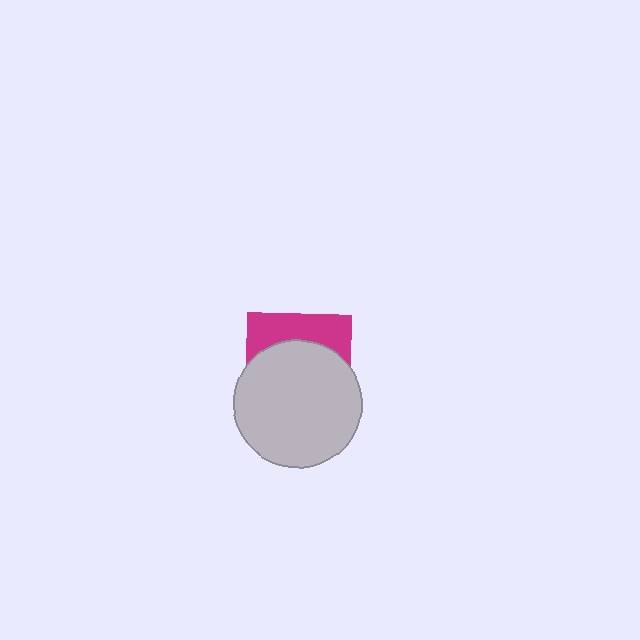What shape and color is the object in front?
The object in front is a light gray circle.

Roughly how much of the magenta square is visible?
A small part of it is visible (roughly 32%).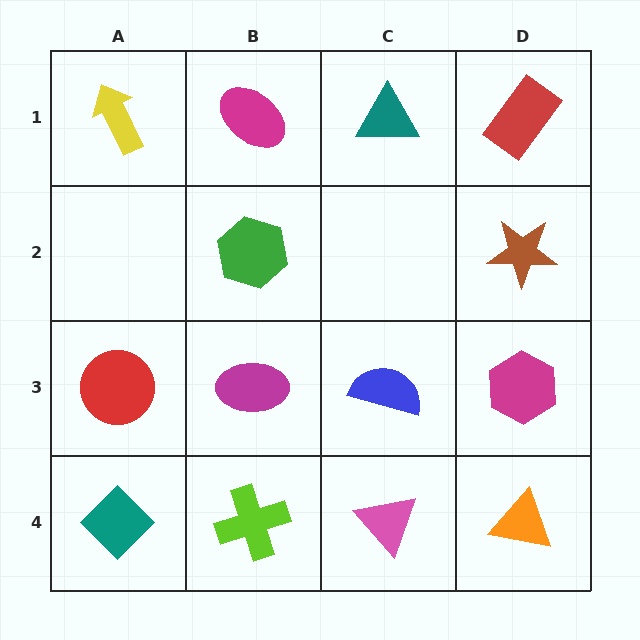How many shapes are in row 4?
4 shapes.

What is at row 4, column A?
A teal diamond.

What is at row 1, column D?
A red rectangle.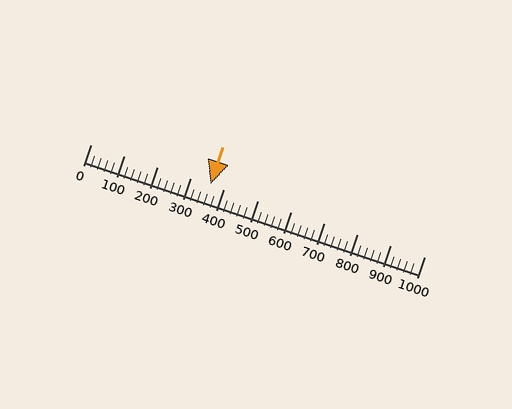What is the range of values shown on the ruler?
The ruler shows values from 0 to 1000.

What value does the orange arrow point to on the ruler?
The orange arrow points to approximately 360.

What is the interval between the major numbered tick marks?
The major tick marks are spaced 100 units apart.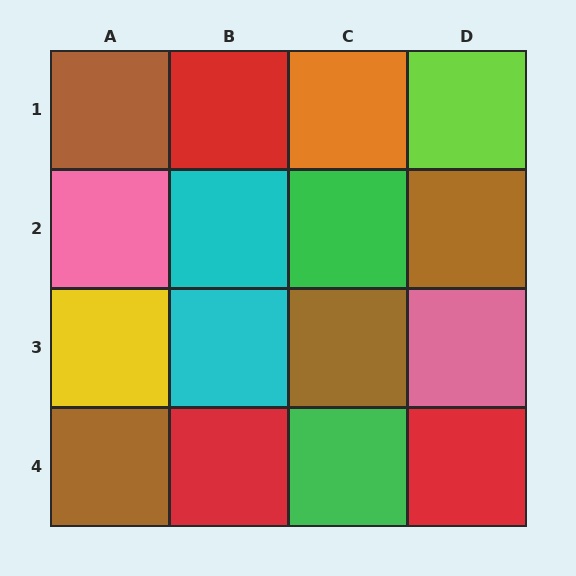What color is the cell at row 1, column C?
Orange.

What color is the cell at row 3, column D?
Pink.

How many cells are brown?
4 cells are brown.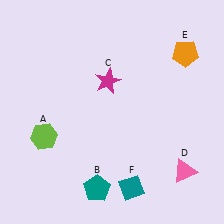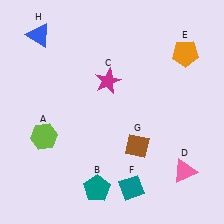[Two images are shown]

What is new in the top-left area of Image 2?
A blue triangle (H) was added in the top-left area of Image 2.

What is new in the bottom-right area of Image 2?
A brown diamond (G) was added in the bottom-right area of Image 2.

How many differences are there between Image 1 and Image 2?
There are 2 differences between the two images.